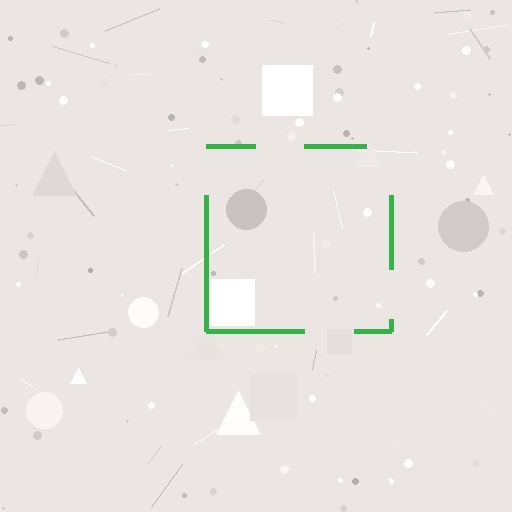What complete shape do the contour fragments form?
The contour fragments form a square.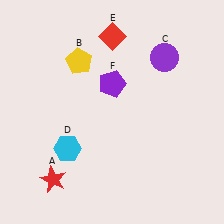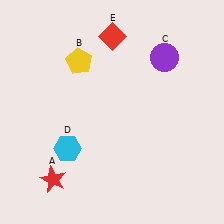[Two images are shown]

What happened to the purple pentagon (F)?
The purple pentagon (F) was removed in Image 2. It was in the top-right area of Image 1.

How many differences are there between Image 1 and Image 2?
There is 1 difference between the two images.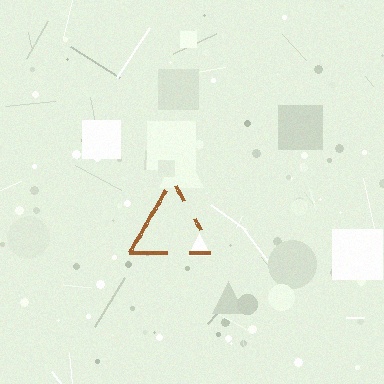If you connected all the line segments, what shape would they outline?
They would outline a triangle.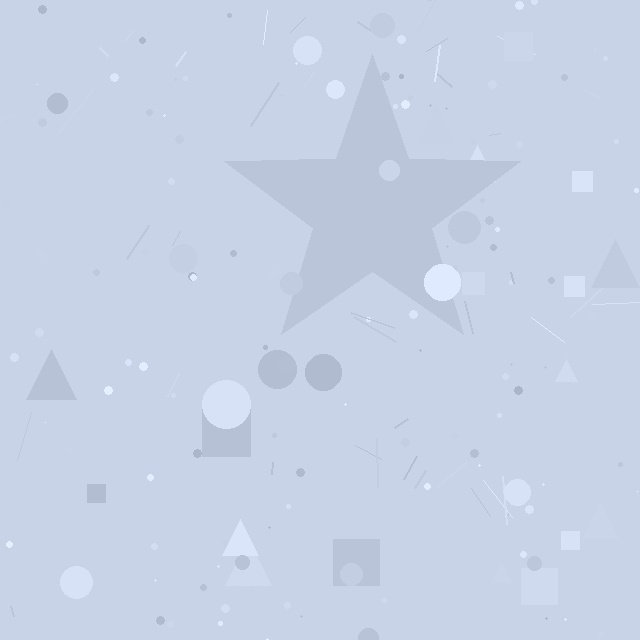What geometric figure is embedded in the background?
A star is embedded in the background.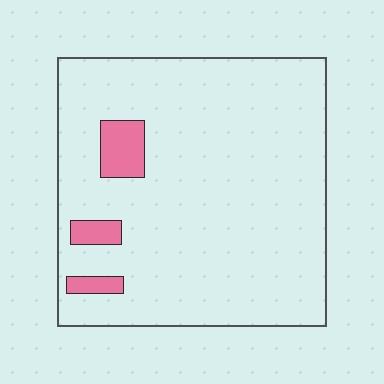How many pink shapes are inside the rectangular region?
3.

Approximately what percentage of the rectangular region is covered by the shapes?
Approximately 5%.